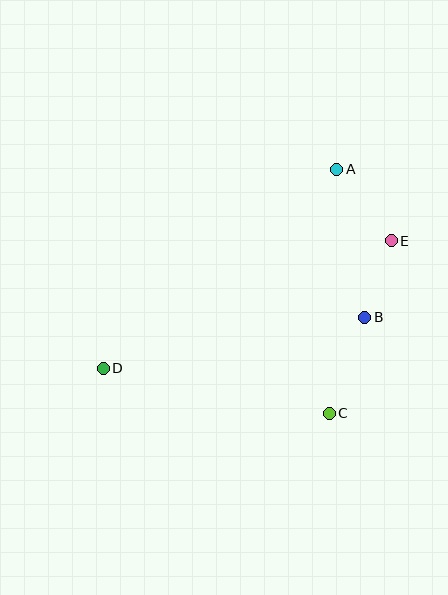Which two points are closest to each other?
Points B and E are closest to each other.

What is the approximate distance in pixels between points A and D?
The distance between A and D is approximately 307 pixels.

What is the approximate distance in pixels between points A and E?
The distance between A and E is approximately 90 pixels.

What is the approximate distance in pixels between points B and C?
The distance between B and C is approximately 102 pixels.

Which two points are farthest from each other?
Points D and E are farthest from each other.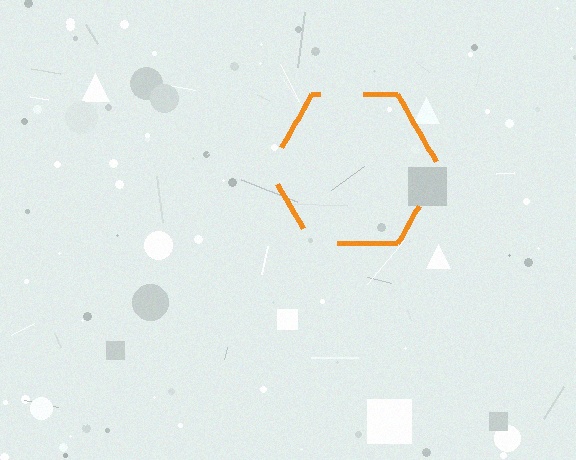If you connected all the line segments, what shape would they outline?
They would outline a hexagon.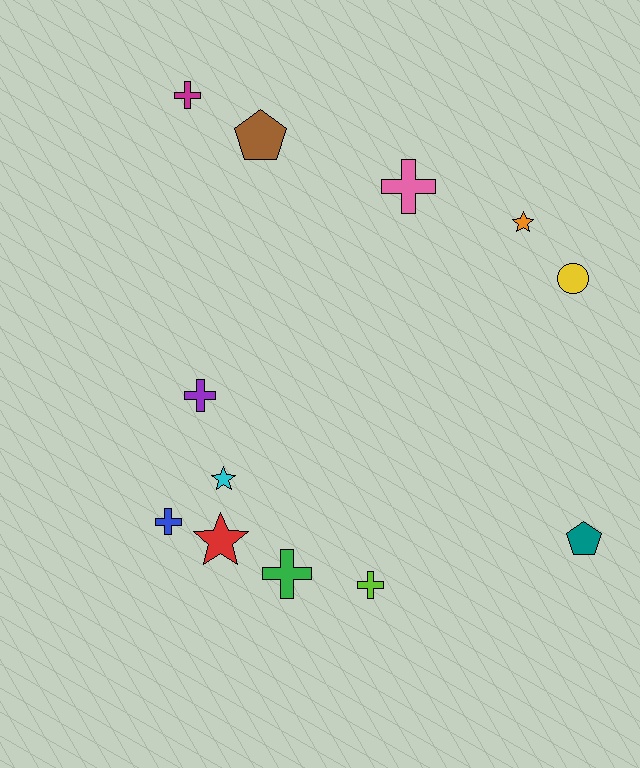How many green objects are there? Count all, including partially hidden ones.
There is 1 green object.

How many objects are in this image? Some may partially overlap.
There are 12 objects.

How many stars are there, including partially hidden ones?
There are 3 stars.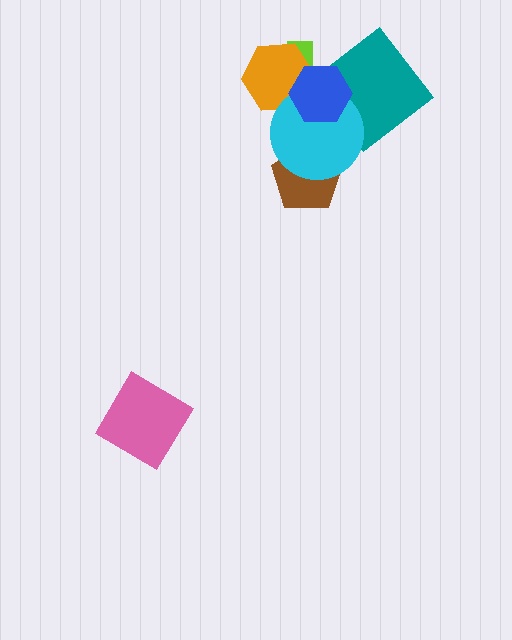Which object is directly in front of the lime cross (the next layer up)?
The teal diamond is directly in front of the lime cross.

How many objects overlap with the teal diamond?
3 objects overlap with the teal diamond.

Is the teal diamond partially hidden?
Yes, it is partially covered by another shape.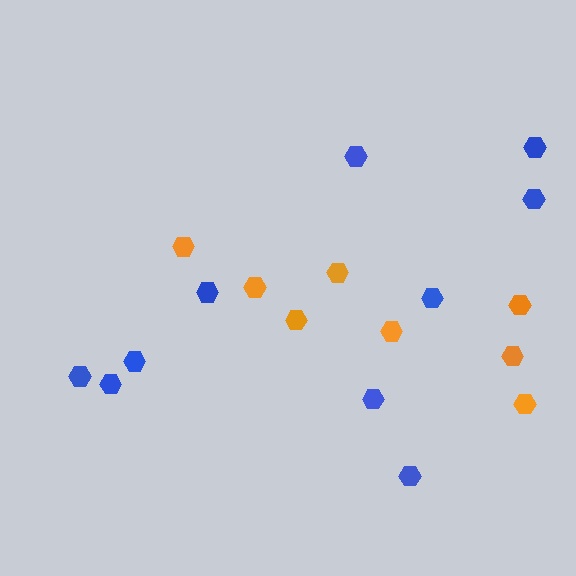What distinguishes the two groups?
There are 2 groups: one group of blue hexagons (10) and one group of orange hexagons (8).